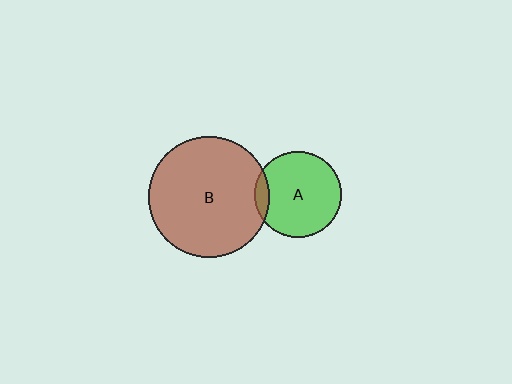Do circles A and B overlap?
Yes.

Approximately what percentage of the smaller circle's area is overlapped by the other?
Approximately 10%.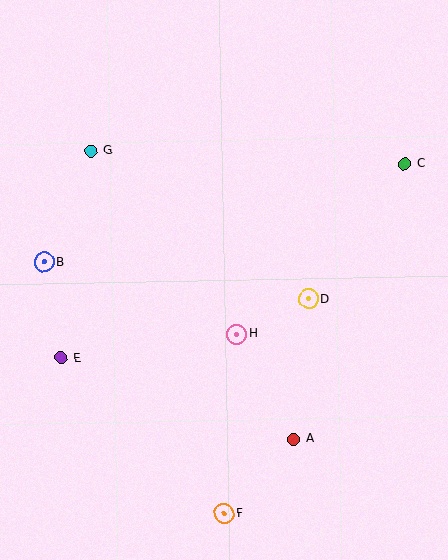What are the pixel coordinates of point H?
Point H is at (237, 334).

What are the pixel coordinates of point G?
Point G is at (91, 151).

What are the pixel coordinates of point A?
Point A is at (294, 439).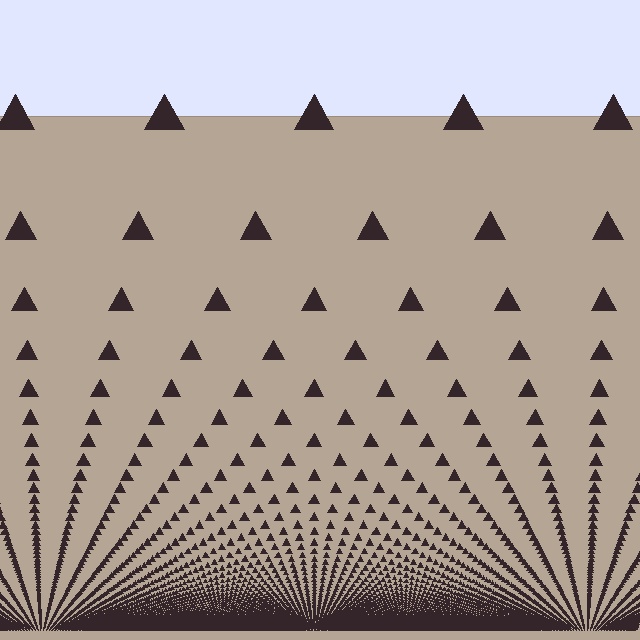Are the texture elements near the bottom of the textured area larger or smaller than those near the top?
Smaller. The gradient is inverted — elements near the bottom are smaller and denser.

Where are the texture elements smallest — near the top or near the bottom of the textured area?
Near the bottom.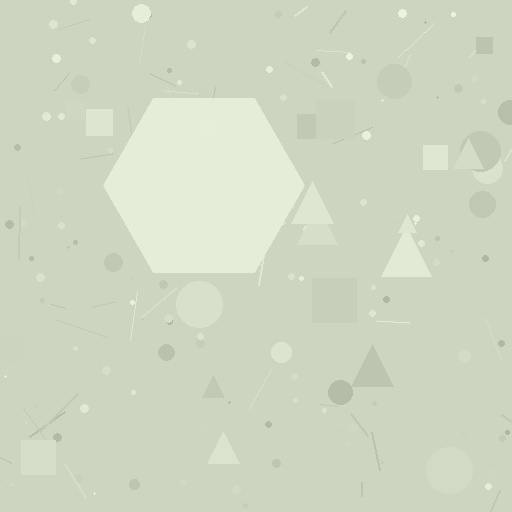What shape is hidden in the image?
A hexagon is hidden in the image.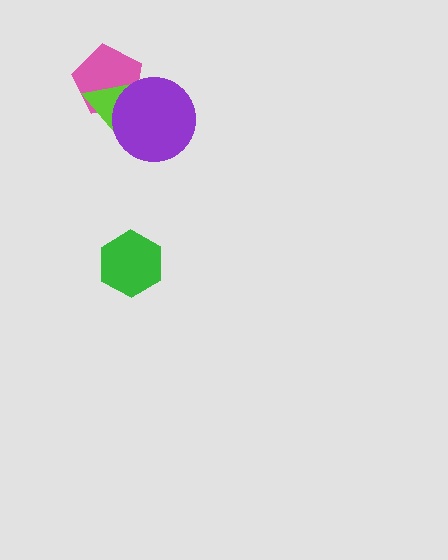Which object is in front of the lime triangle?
The purple circle is in front of the lime triangle.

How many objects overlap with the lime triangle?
2 objects overlap with the lime triangle.